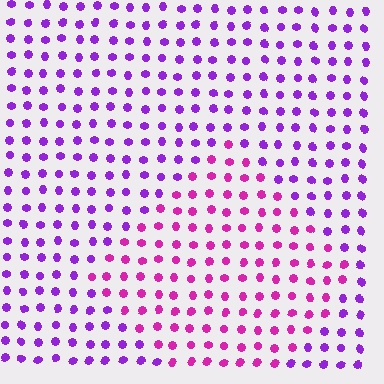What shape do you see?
I see a diamond.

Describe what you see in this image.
The image is filled with small purple elements in a uniform arrangement. A diamond-shaped region is visible where the elements are tinted to a slightly different hue, forming a subtle color boundary.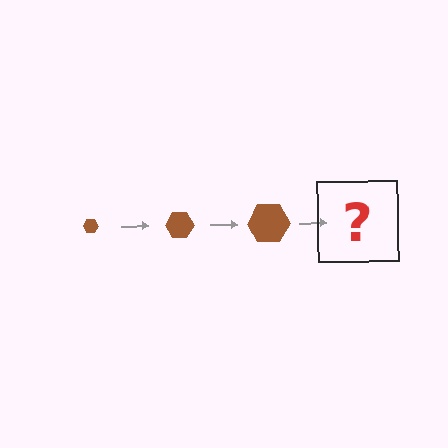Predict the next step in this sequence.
The next step is a brown hexagon, larger than the previous one.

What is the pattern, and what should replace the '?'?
The pattern is that the hexagon gets progressively larger each step. The '?' should be a brown hexagon, larger than the previous one.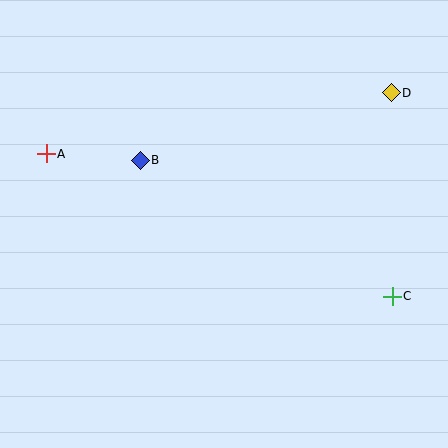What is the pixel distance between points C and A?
The distance between C and A is 374 pixels.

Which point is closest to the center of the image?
Point B at (140, 160) is closest to the center.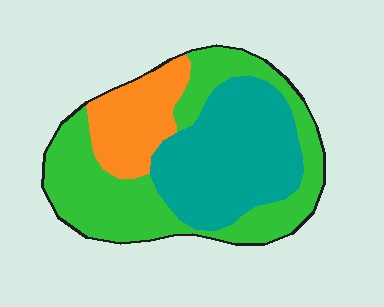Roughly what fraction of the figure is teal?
Teal takes up about three eighths (3/8) of the figure.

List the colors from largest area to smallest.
From largest to smallest: green, teal, orange.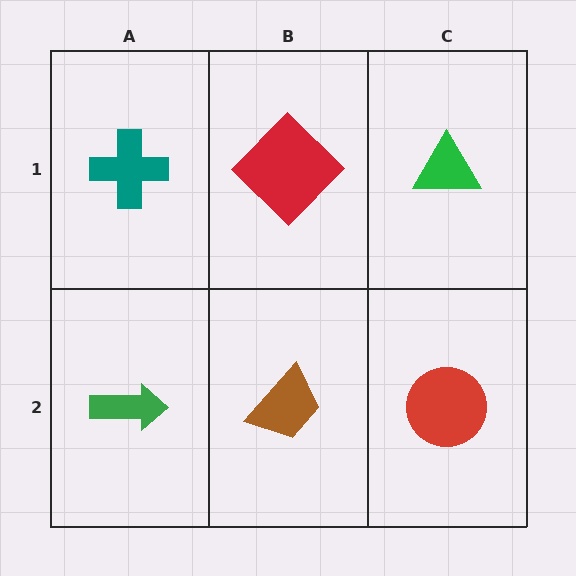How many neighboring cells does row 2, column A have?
2.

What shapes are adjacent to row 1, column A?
A green arrow (row 2, column A), a red diamond (row 1, column B).